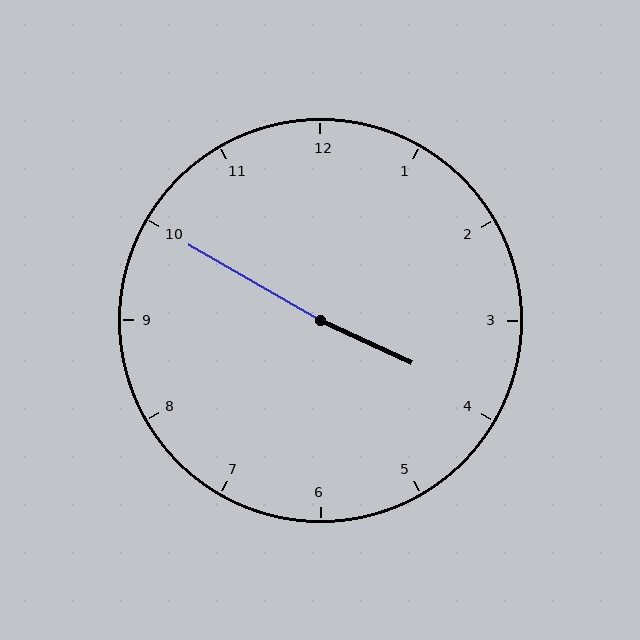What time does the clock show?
3:50.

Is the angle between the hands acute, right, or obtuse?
It is obtuse.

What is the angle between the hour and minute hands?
Approximately 175 degrees.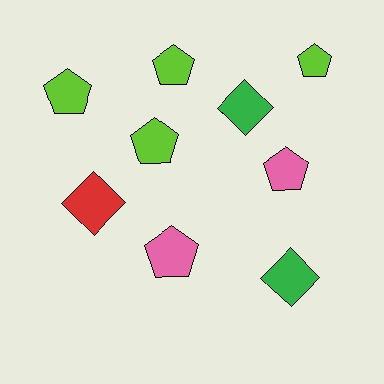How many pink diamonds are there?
There are no pink diamonds.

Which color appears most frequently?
Lime, with 4 objects.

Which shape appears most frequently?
Pentagon, with 6 objects.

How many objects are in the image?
There are 9 objects.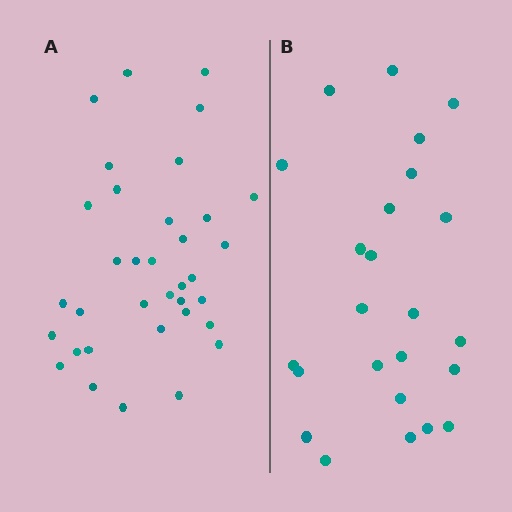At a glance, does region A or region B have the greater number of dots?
Region A (the left region) has more dots.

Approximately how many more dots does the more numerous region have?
Region A has roughly 12 or so more dots than region B.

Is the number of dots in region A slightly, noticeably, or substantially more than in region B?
Region A has substantially more. The ratio is roughly 1.5 to 1.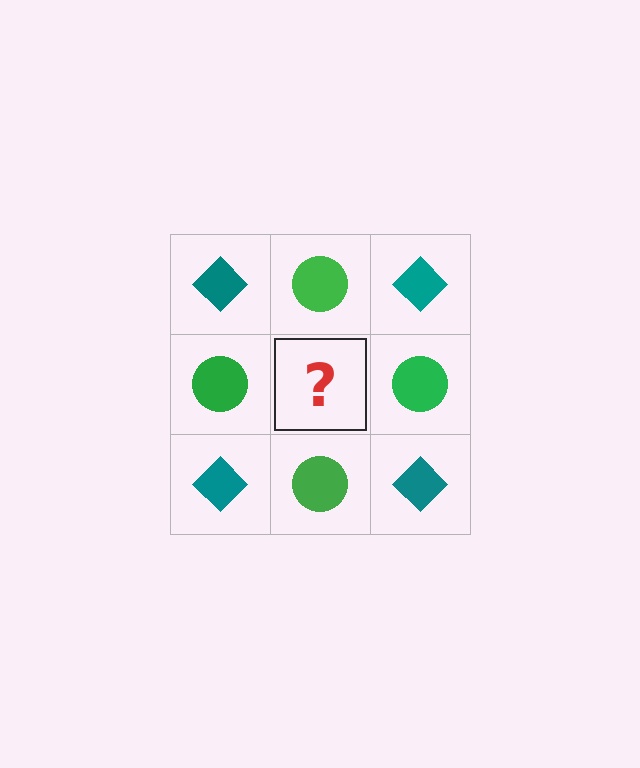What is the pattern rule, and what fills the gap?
The rule is that it alternates teal diamond and green circle in a checkerboard pattern. The gap should be filled with a teal diamond.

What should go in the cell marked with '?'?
The missing cell should contain a teal diamond.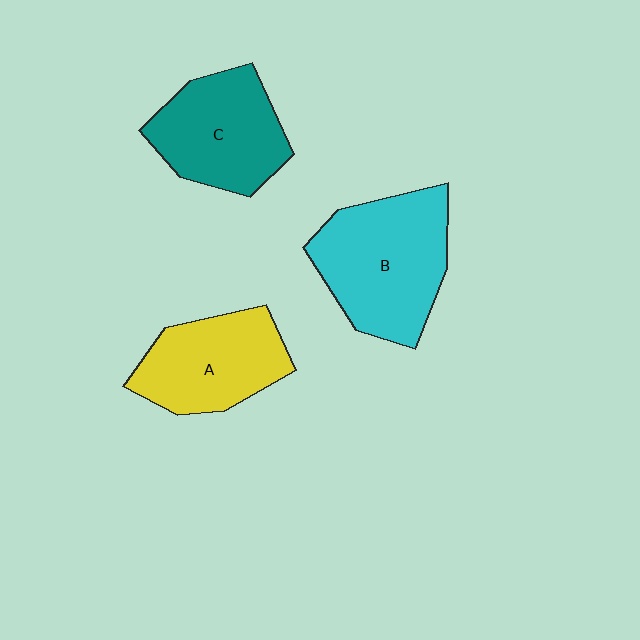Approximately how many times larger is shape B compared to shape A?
Approximately 1.3 times.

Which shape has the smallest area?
Shape A (yellow).